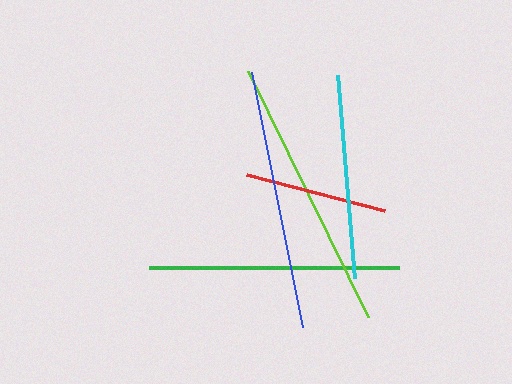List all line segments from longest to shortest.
From longest to shortest: lime, blue, green, cyan, red.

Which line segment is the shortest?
The red line is the shortest at approximately 143 pixels.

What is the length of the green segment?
The green segment is approximately 250 pixels long.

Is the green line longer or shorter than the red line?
The green line is longer than the red line.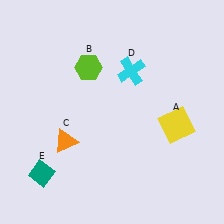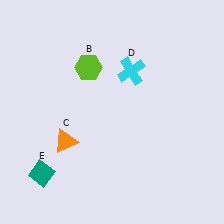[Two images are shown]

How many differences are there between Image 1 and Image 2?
There is 1 difference between the two images.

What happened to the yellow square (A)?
The yellow square (A) was removed in Image 2. It was in the bottom-right area of Image 1.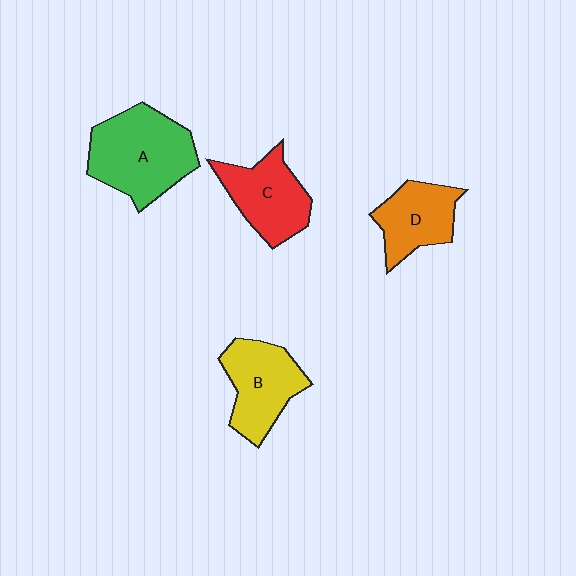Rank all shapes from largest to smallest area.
From largest to smallest: A (green), B (yellow), C (red), D (orange).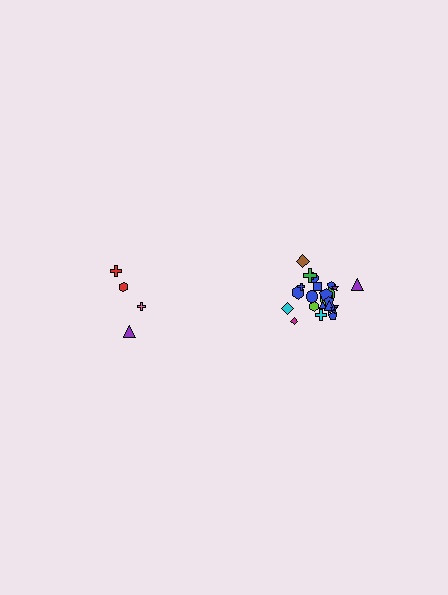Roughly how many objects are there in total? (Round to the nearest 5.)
Roughly 30 objects in total.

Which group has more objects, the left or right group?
The right group.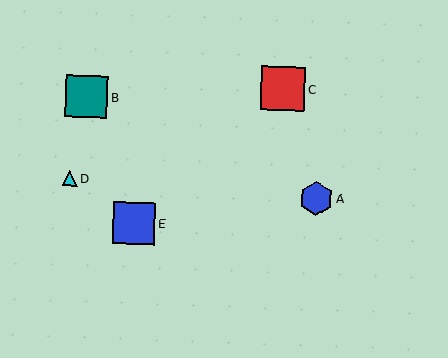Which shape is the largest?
The red square (labeled C) is the largest.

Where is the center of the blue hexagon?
The center of the blue hexagon is at (316, 199).